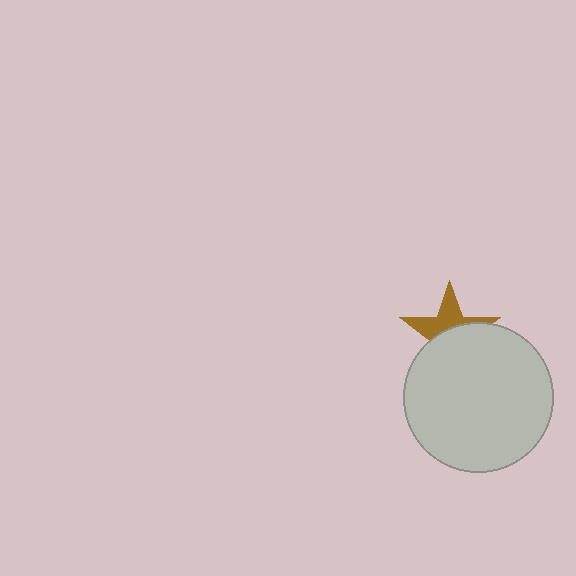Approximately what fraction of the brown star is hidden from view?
Roughly 57% of the brown star is hidden behind the light gray circle.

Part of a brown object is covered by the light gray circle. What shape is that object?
It is a star.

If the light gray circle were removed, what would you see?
You would see the complete brown star.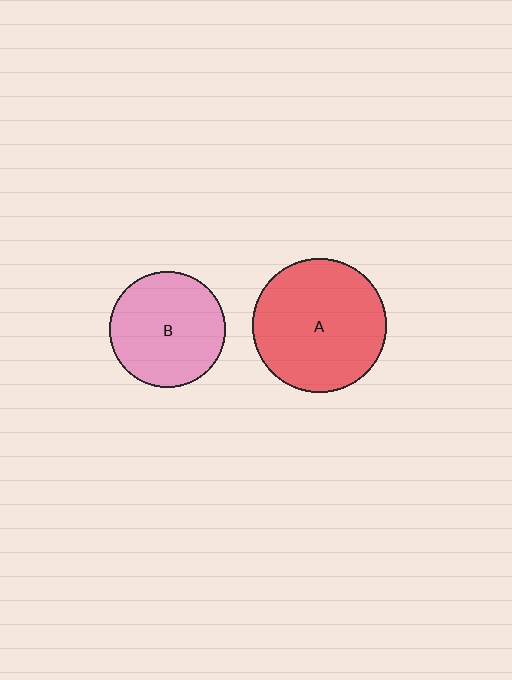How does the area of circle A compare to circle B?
Approximately 1.3 times.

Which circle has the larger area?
Circle A (red).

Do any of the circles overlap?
No, none of the circles overlap.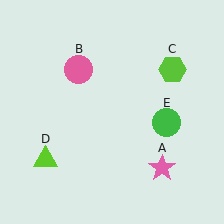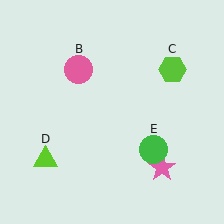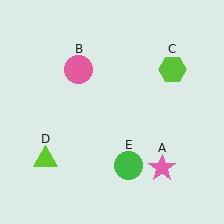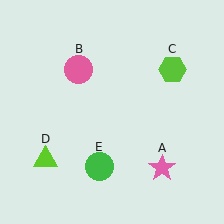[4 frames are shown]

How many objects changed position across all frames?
1 object changed position: green circle (object E).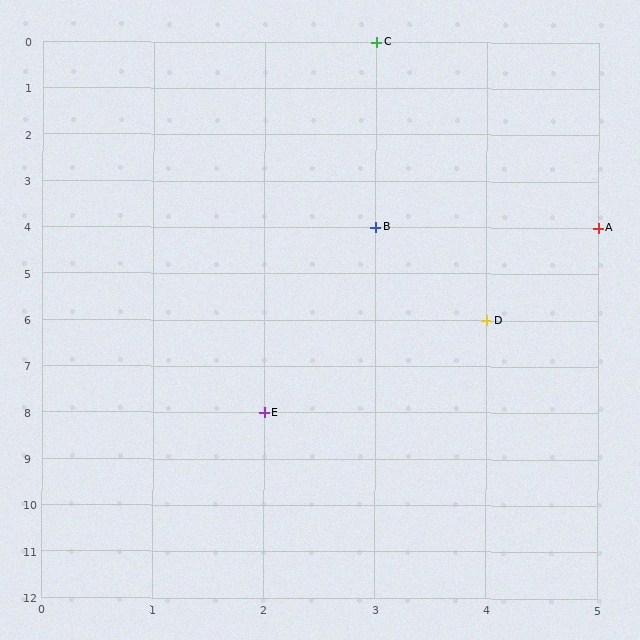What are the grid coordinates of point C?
Point C is at grid coordinates (3, 0).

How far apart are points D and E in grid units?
Points D and E are 2 columns and 2 rows apart (about 2.8 grid units diagonally).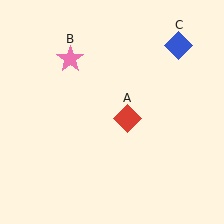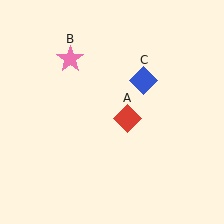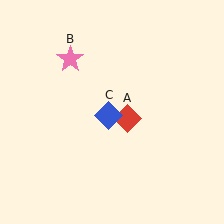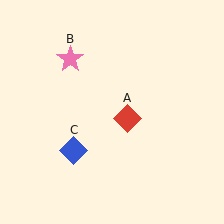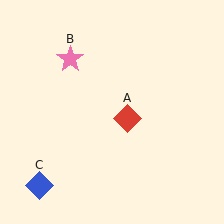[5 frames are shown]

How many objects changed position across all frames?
1 object changed position: blue diamond (object C).